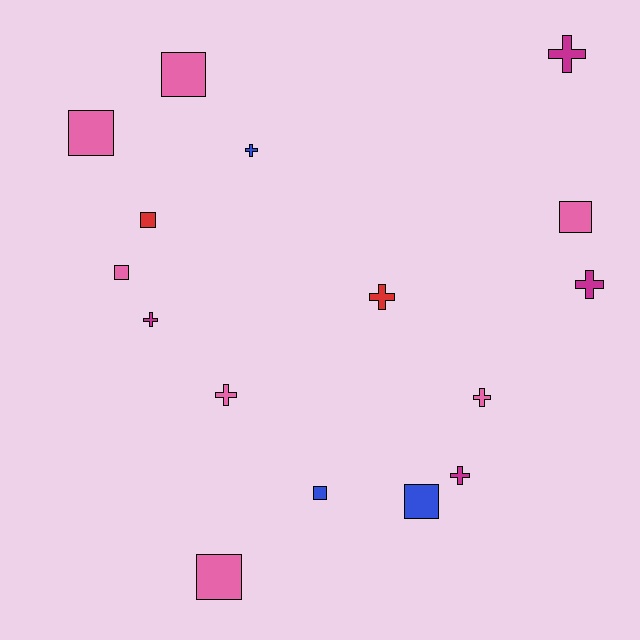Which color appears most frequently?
Pink, with 7 objects.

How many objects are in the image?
There are 16 objects.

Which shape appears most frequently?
Square, with 8 objects.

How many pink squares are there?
There are 5 pink squares.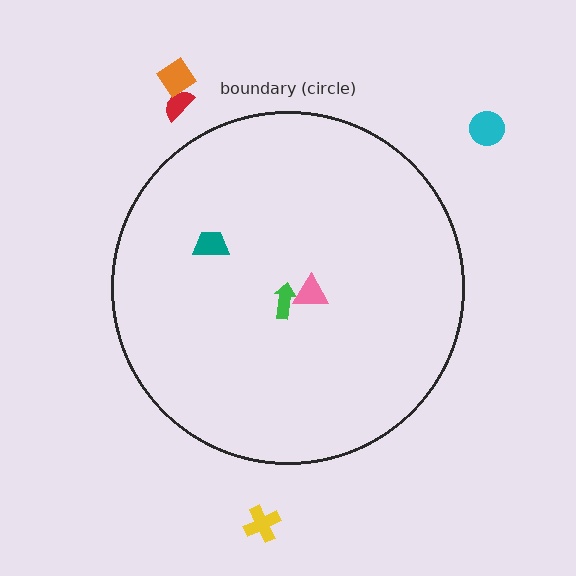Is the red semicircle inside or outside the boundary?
Outside.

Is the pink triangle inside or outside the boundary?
Inside.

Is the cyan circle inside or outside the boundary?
Outside.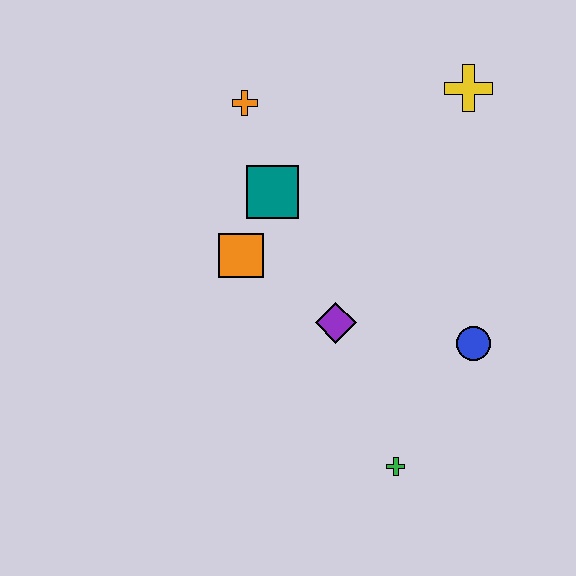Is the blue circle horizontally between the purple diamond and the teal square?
No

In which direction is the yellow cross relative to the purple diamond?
The yellow cross is above the purple diamond.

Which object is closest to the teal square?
The orange square is closest to the teal square.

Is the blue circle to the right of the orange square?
Yes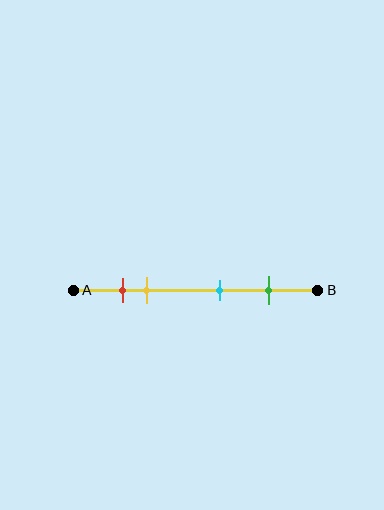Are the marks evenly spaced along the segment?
No, the marks are not evenly spaced.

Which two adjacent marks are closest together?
The red and yellow marks are the closest adjacent pair.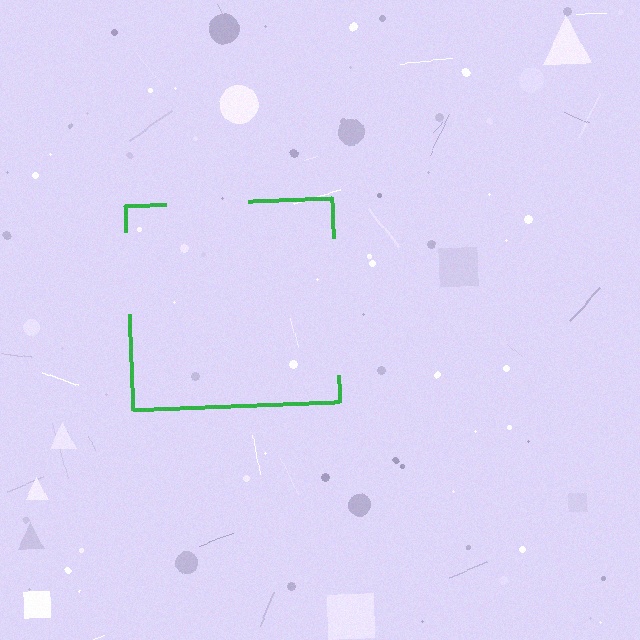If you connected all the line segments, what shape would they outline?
They would outline a square.